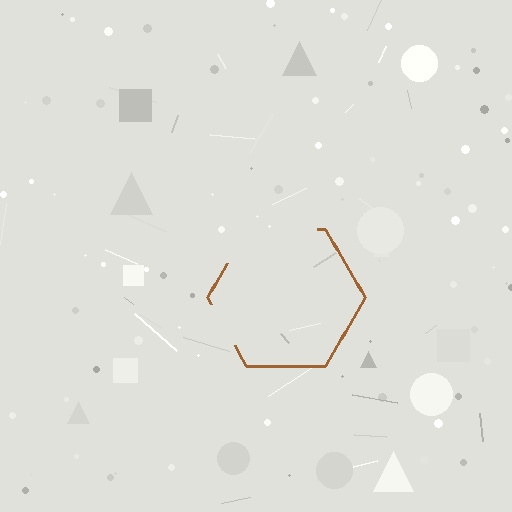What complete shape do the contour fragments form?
The contour fragments form a hexagon.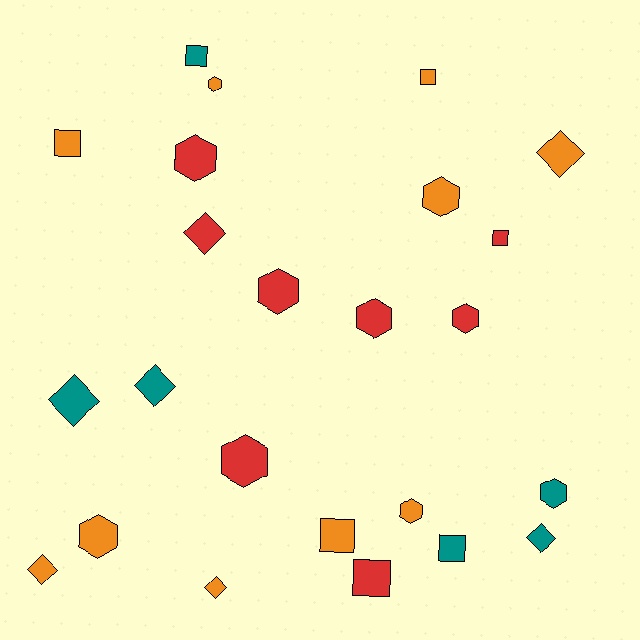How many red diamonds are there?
There is 1 red diamond.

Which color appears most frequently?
Orange, with 10 objects.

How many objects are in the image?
There are 24 objects.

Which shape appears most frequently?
Hexagon, with 10 objects.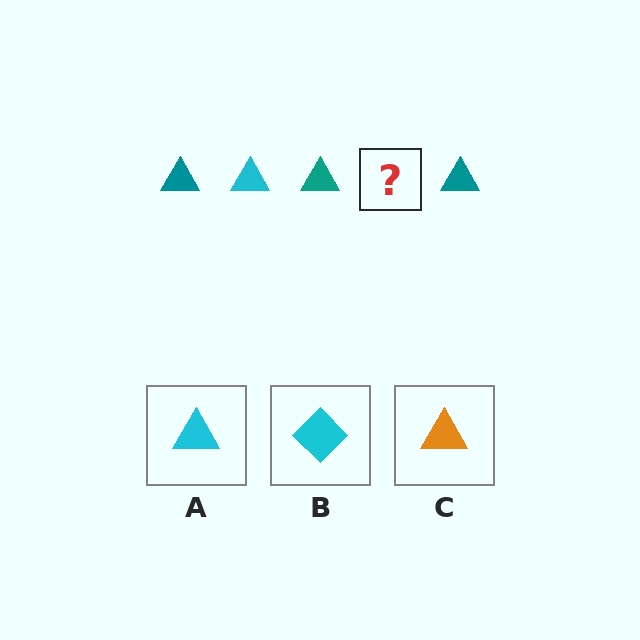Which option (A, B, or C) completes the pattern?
A.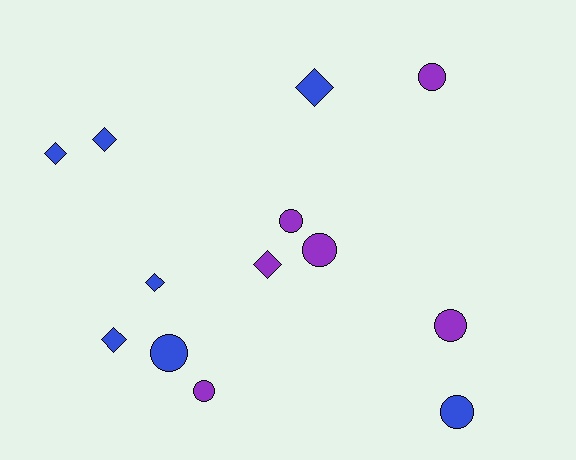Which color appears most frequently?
Blue, with 7 objects.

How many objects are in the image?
There are 13 objects.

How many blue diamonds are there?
There are 5 blue diamonds.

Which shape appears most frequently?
Circle, with 7 objects.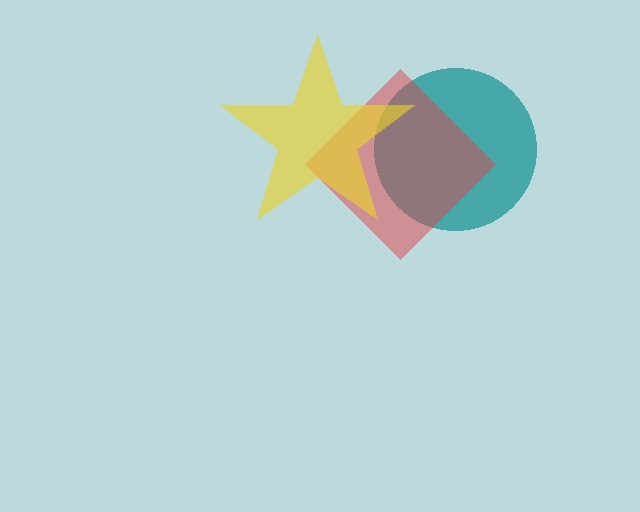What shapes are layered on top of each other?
The layered shapes are: a teal circle, a red diamond, a yellow star.